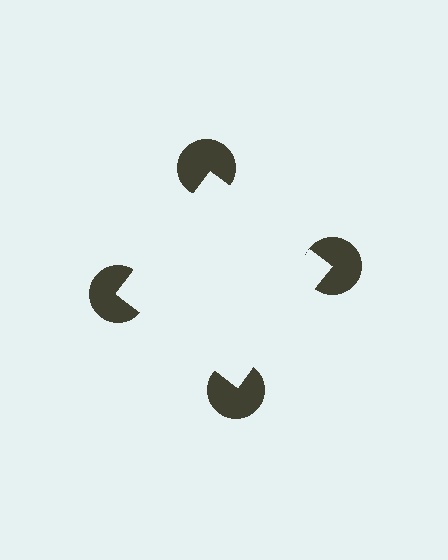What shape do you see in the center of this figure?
An illusory square — its edges are inferred from the aligned wedge cuts in the pac-man discs, not physically drawn.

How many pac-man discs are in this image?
There are 4 — one at each vertex of the illusory square.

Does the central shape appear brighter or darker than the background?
It typically appears slightly brighter than the background, even though no actual brightness change is drawn.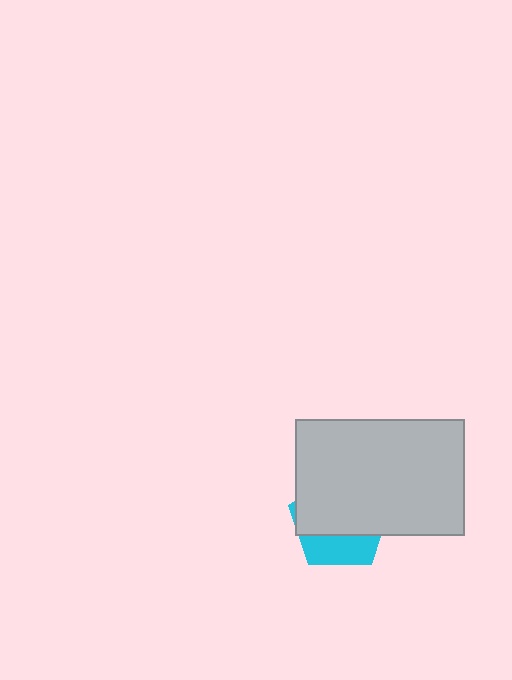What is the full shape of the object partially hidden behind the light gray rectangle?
The partially hidden object is a cyan pentagon.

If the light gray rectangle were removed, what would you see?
You would see the complete cyan pentagon.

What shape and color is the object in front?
The object in front is a light gray rectangle.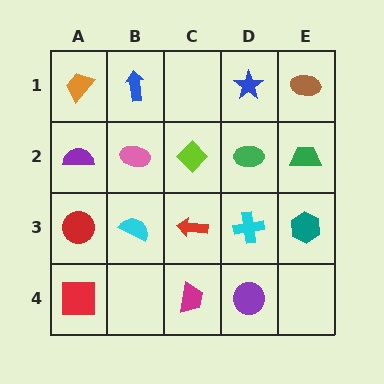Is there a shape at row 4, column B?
No, that cell is empty.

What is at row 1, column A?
An orange trapezoid.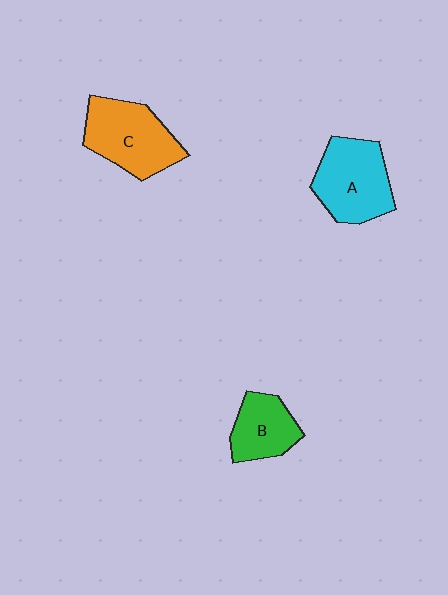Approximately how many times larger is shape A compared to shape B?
Approximately 1.5 times.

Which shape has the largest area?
Shape C (orange).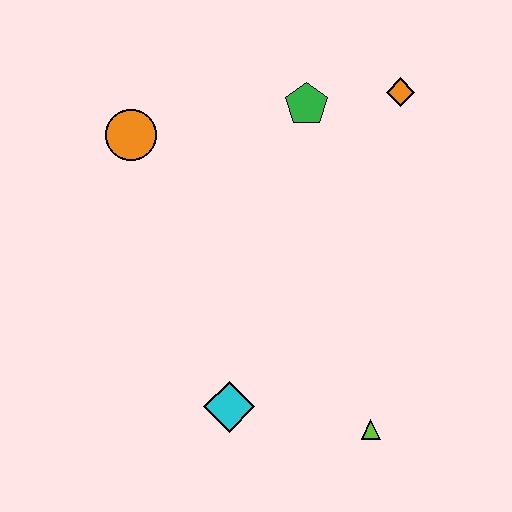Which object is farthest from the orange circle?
The lime triangle is farthest from the orange circle.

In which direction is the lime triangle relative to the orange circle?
The lime triangle is below the orange circle.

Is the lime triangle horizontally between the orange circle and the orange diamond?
Yes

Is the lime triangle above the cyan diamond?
No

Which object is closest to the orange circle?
The green pentagon is closest to the orange circle.